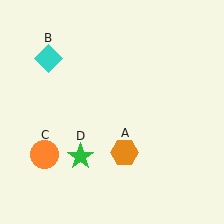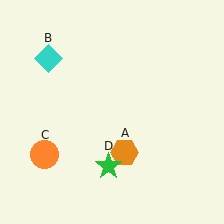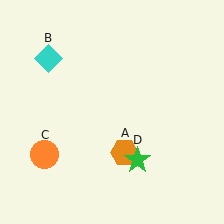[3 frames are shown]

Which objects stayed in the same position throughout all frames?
Orange hexagon (object A) and cyan diamond (object B) and orange circle (object C) remained stationary.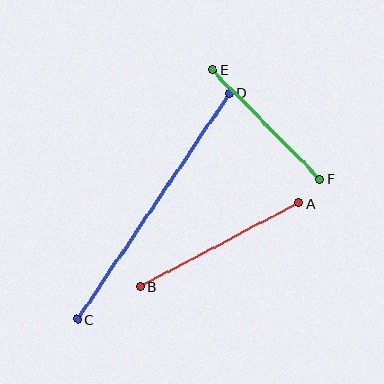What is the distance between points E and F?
The distance is approximately 153 pixels.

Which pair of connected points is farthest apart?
Points C and D are farthest apart.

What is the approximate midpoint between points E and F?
The midpoint is at approximately (266, 125) pixels.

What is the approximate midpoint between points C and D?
The midpoint is at approximately (153, 206) pixels.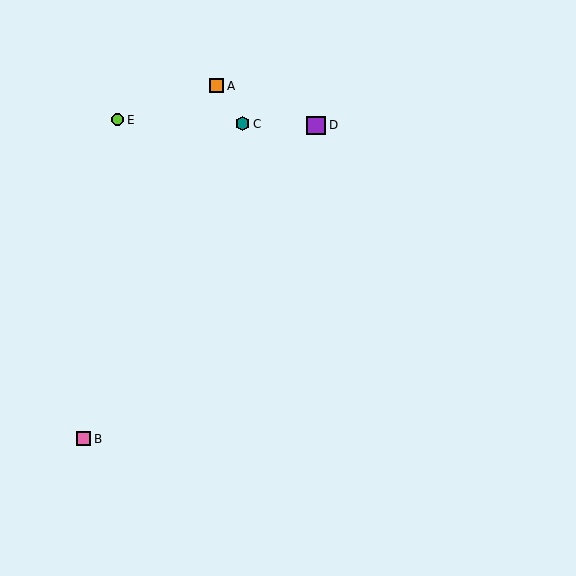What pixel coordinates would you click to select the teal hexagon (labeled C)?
Click at (242, 124) to select the teal hexagon C.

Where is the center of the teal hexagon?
The center of the teal hexagon is at (242, 124).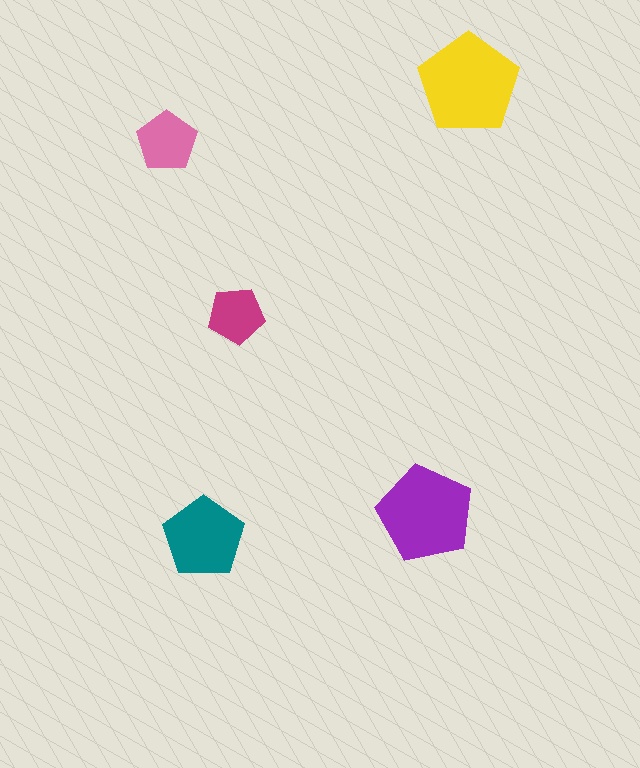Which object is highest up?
The yellow pentagon is topmost.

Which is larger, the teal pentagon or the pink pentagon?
The teal one.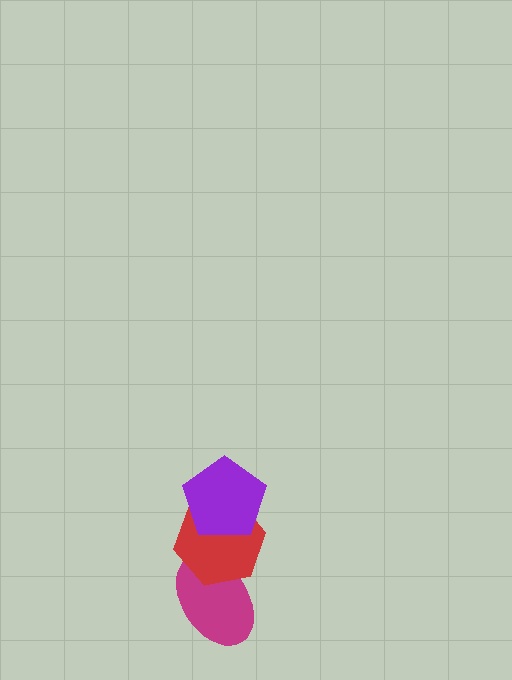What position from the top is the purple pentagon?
The purple pentagon is 1st from the top.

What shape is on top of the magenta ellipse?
The red hexagon is on top of the magenta ellipse.